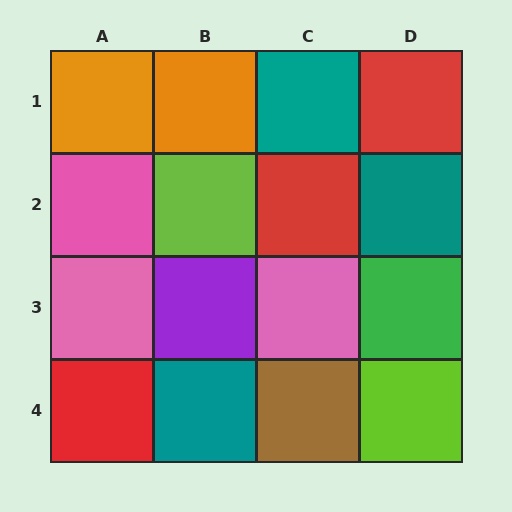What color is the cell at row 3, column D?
Green.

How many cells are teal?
3 cells are teal.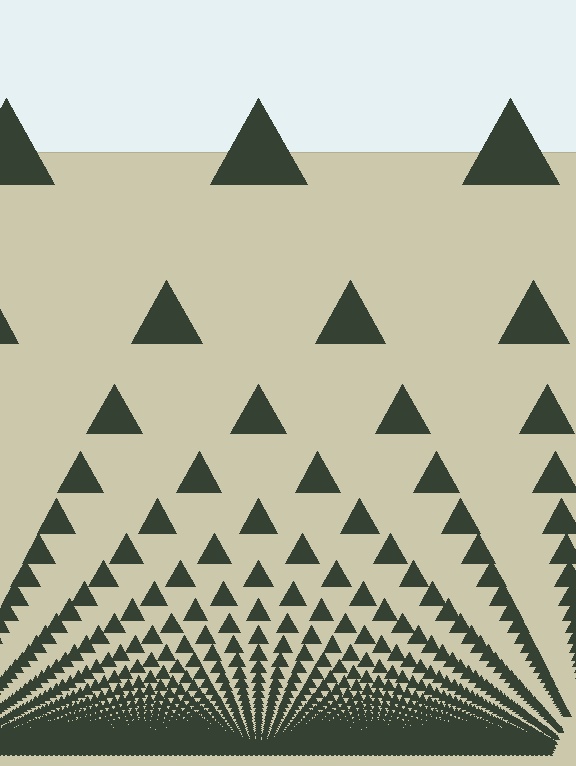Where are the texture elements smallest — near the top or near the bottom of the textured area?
Near the bottom.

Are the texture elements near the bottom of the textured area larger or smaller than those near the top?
Smaller. The gradient is inverted — elements near the bottom are smaller and denser.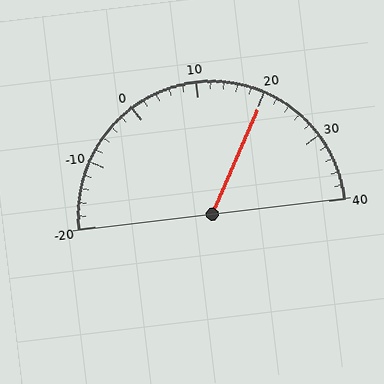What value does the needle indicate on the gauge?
The needle indicates approximately 20.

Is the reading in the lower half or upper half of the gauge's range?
The reading is in the upper half of the range (-20 to 40).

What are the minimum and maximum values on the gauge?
The gauge ranges from -20 to 40.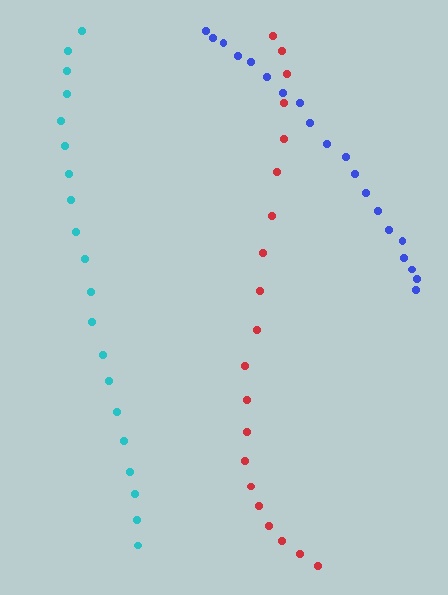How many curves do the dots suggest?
There are 3 distinct paths.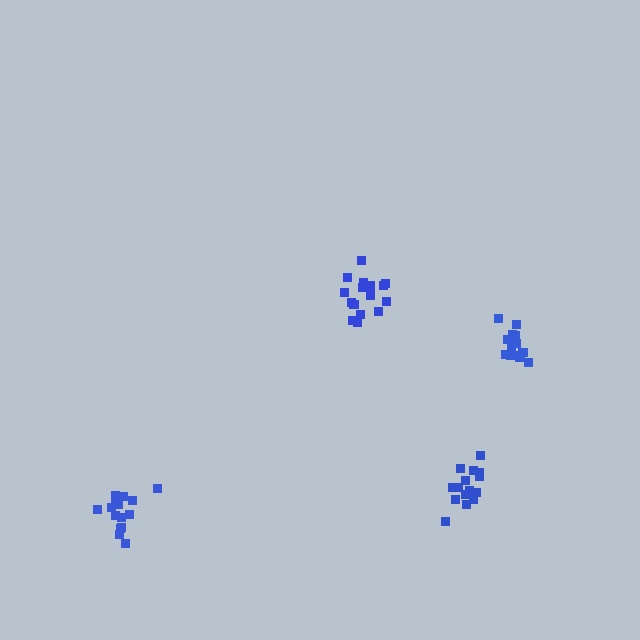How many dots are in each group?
Group 1: 16 dots, Group 2: 17 dots, Group 3: 15 dots, Group 4: 14 dots (62 total).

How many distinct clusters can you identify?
There are 4 distinct clusters.